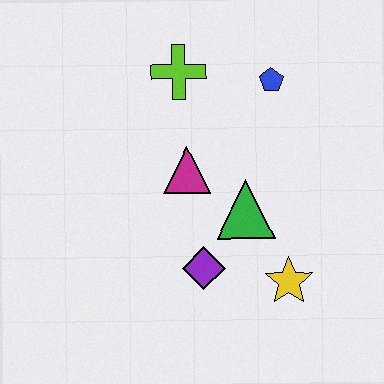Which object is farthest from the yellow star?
The lime cross is farthest from the yellow star.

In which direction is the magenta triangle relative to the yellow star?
The magenta triangle is above the yellow star.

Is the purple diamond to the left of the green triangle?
Yes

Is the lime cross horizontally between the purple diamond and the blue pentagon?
No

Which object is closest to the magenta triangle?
The green triangle is closest to the magenta triangle.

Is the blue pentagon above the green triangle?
Yes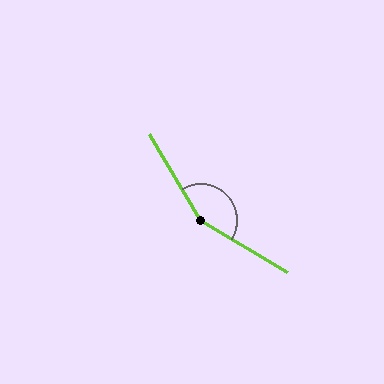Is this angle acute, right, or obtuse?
It is obtuse.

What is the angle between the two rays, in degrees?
Approximately 152 degrees.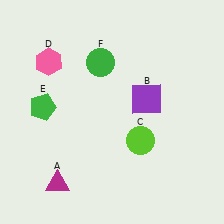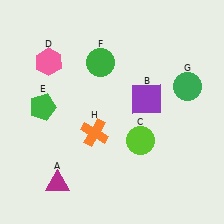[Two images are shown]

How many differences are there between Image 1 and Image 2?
There are 2 differences between the two images.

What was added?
A green circle (G), an orange cross (H) were added in Image 2.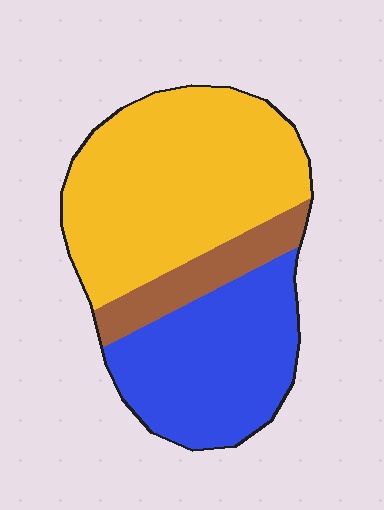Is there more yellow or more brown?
Yellow.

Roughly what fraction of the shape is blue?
Blue covers 35% of the shape.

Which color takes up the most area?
Yellow, at roughly 50%.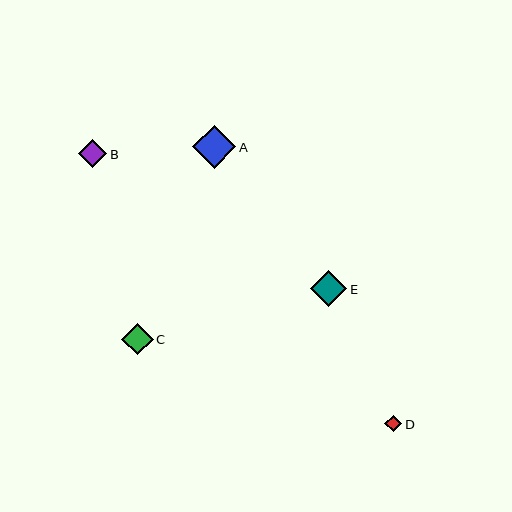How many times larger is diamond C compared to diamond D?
Diamond C is approximately 1.9 times the size of diamond D.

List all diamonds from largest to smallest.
From largest to smallest: A, E, C, B, D.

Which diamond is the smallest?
Diamond D is the smallest with a size of approximately 17 pixels.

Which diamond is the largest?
Diamond A is the largest with a size of approximately 43 pixels.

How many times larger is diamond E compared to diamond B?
Diamond E is approximately 1.3 times the size of diamond B.